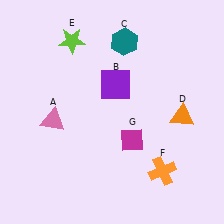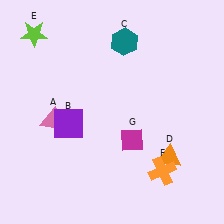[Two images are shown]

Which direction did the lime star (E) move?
The lime star (E) moved left.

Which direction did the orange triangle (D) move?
The orange triangle (D) moved down.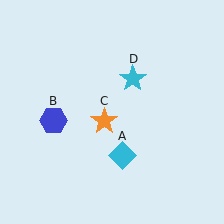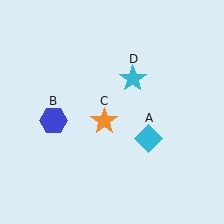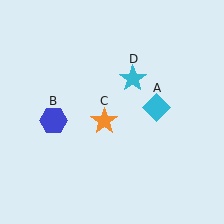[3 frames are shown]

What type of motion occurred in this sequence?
The cyan diamond (object A) rotated counterclockwise around the center of the scene.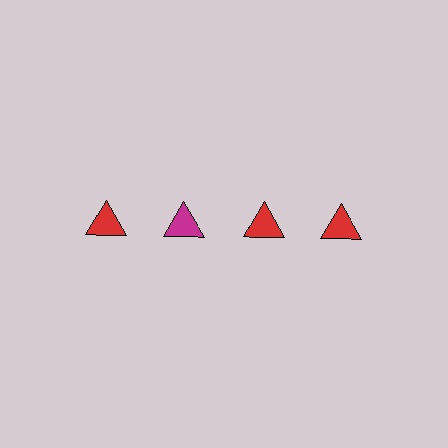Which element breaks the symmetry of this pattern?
The magenta triangle in the top row, second from left column breaks the symmetry. All other shapes are red triangles.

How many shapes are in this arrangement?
There are 4 shapes arranged in a grid pattern.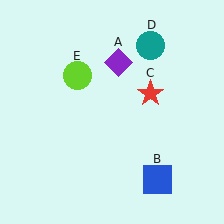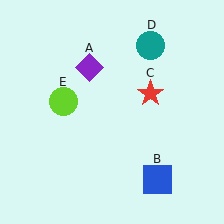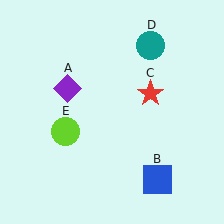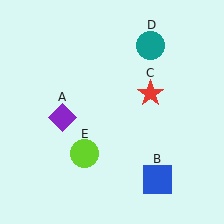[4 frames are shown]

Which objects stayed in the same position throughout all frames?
Blue square (object B) and red star (object C) and teal circle (object D) remained stationary.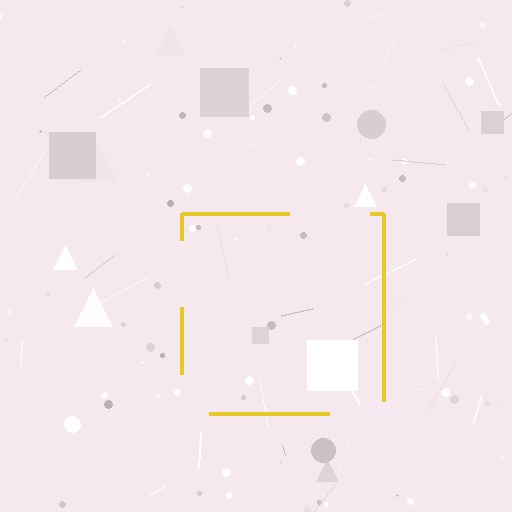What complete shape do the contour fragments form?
The contour fragments form a square.